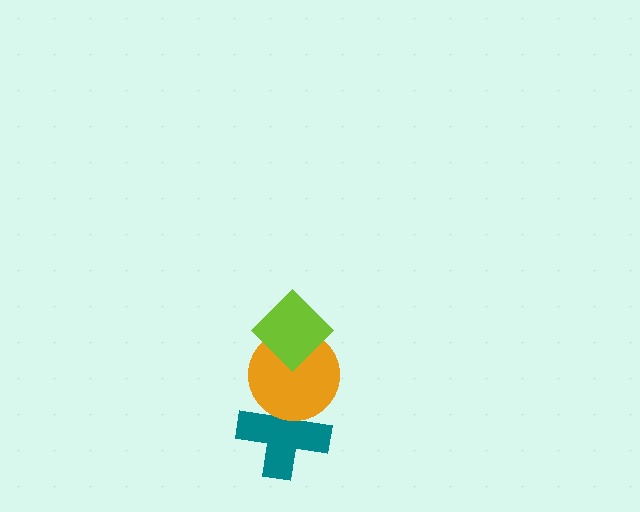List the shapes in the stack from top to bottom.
From top to bottom: the lime diamond, the orange circle, the teal cross.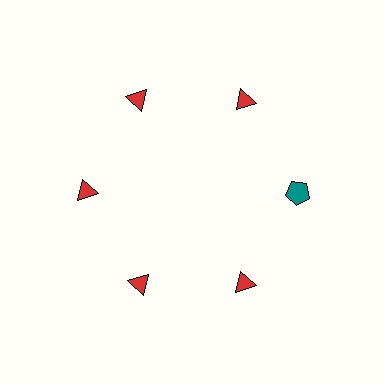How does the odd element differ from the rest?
It differs in both color (teal instead of red) and shape (pentagon instead of triangle).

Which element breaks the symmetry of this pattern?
The teal pentagon at roughly the 3 o'clock position breaks the symmetry. All other shapes are red triangles.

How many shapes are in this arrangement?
There are 6 shapes arranged in a ring pattern.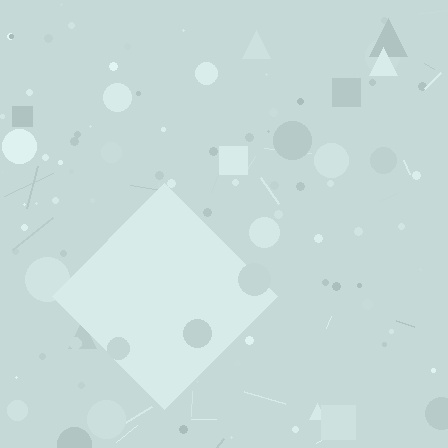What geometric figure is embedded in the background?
A diamond is embedded in the background.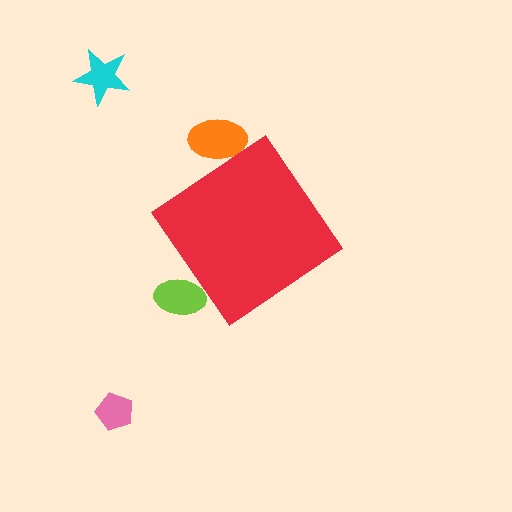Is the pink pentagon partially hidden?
No, the pink pentagon is fully visible.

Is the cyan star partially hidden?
No, the cyan star is fully visible.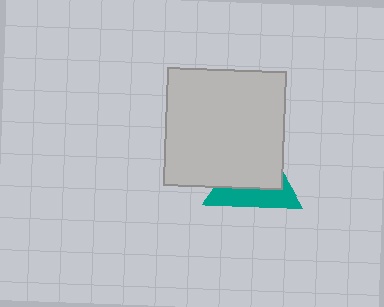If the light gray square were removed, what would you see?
You would see the complete teal triangle.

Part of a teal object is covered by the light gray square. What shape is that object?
It is a triangle.